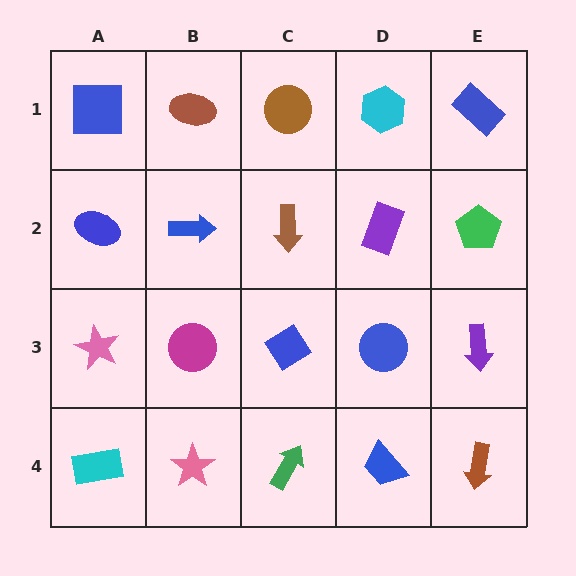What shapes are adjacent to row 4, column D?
A blue circle (row 3, column D), a green arrow (row 4, column C), a brown arrow (row 4, column E).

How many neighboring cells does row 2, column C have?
4.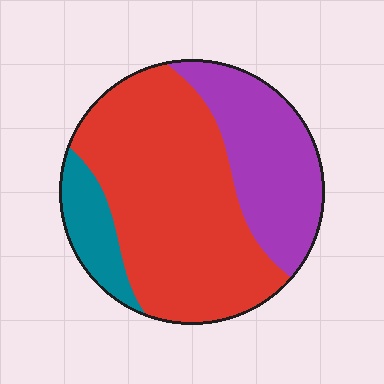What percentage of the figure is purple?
Purple covers roughly 30% of the figure.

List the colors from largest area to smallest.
From largest to smallest: red, purple, teal.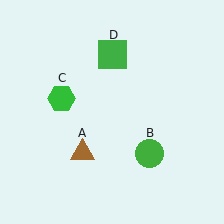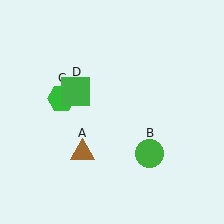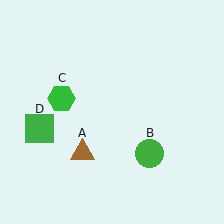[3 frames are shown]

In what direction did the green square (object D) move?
The green square (object D) moved down and to the left.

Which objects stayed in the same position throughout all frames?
Brown triangle (object A) and green circle (object B) and green hexagon (object C) remained stationary.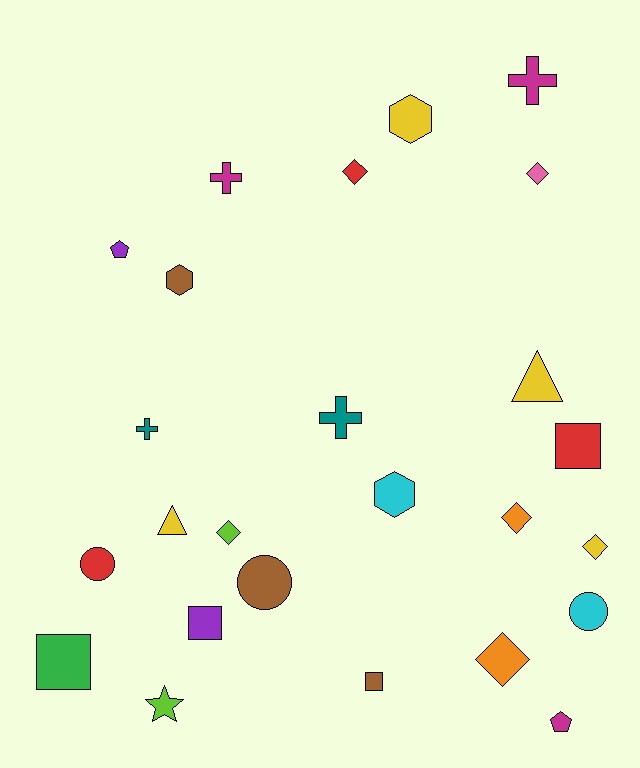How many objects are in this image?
There are 25 objects.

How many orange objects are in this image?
There are 2 orange objects.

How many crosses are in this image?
There are 4 crosses.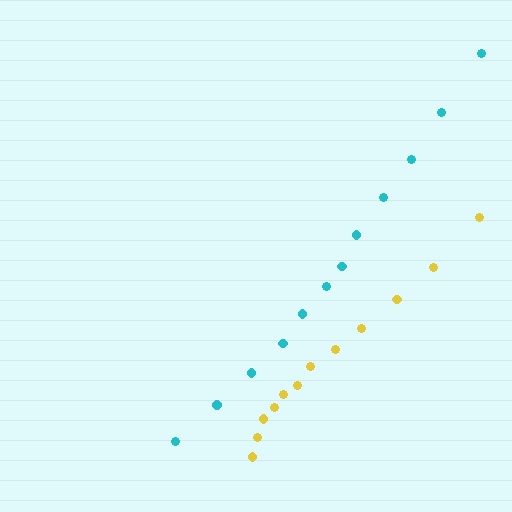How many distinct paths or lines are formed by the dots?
There are 2 distinct paths.